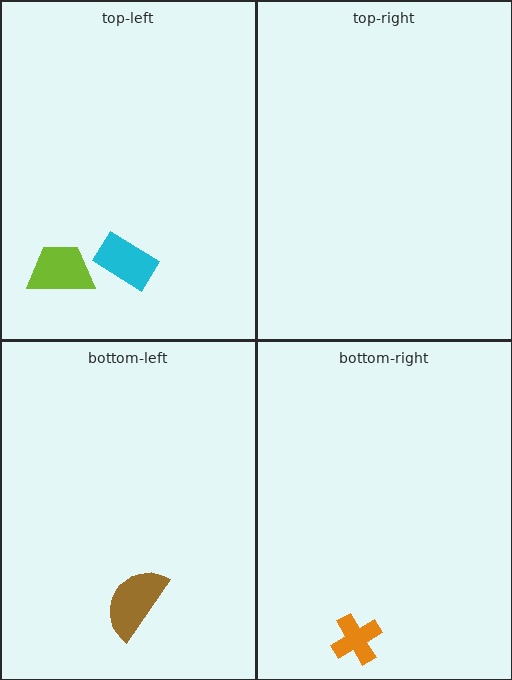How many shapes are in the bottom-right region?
1.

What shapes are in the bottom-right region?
The orange cross.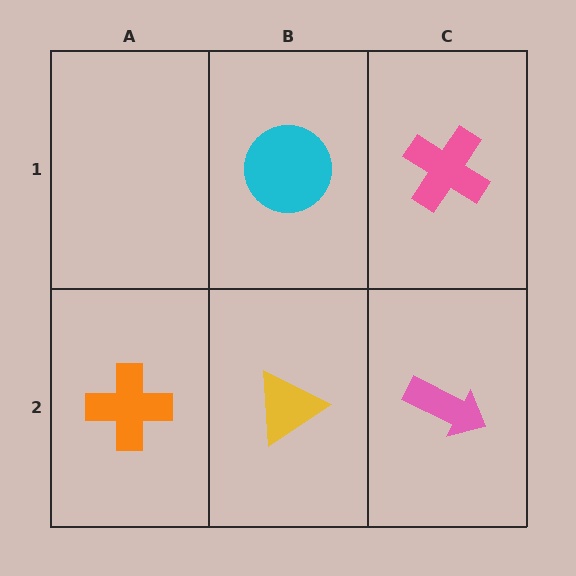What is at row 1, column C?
A pink cross.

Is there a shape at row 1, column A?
No, that cell is empty.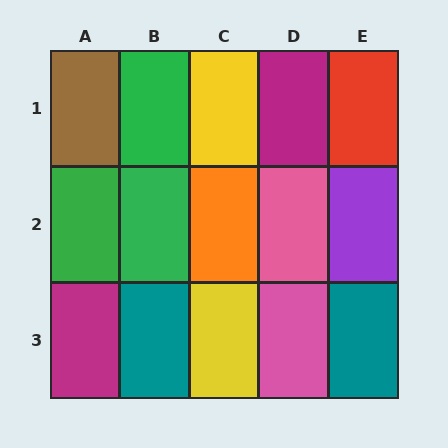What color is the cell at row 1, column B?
Green.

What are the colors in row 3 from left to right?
Magenta, teal, yellow, pink, teal.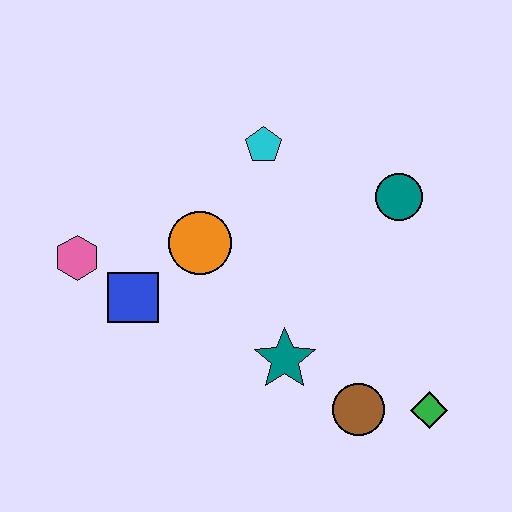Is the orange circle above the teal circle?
No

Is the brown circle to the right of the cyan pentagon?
Yes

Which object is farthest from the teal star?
The pink hexagon is farthest from the teal star.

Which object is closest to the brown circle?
The green diamond is closest to the brown circle.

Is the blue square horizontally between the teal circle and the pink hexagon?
Yes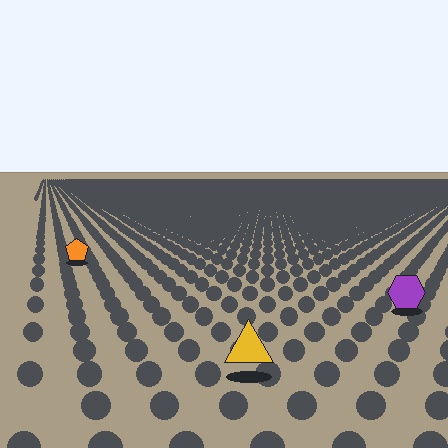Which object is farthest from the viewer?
The orange pentagon is farthest from the viewer. It appears smaller and the ground texture around it is denser.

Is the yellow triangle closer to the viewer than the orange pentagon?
Yes. The yellow triangle is closer — you can tell from the texture gradient: the ground texture is coarser near it.